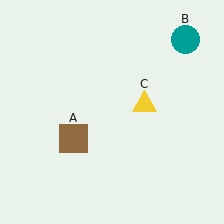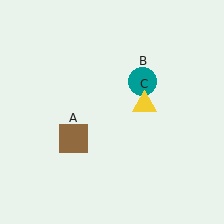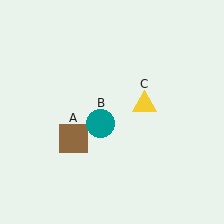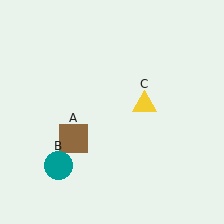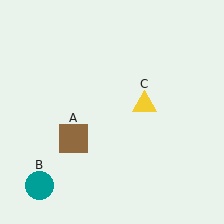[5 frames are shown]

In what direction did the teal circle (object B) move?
The teal circle (object B) moved down and to the left.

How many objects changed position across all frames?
1 object changed position: teal circle (object B).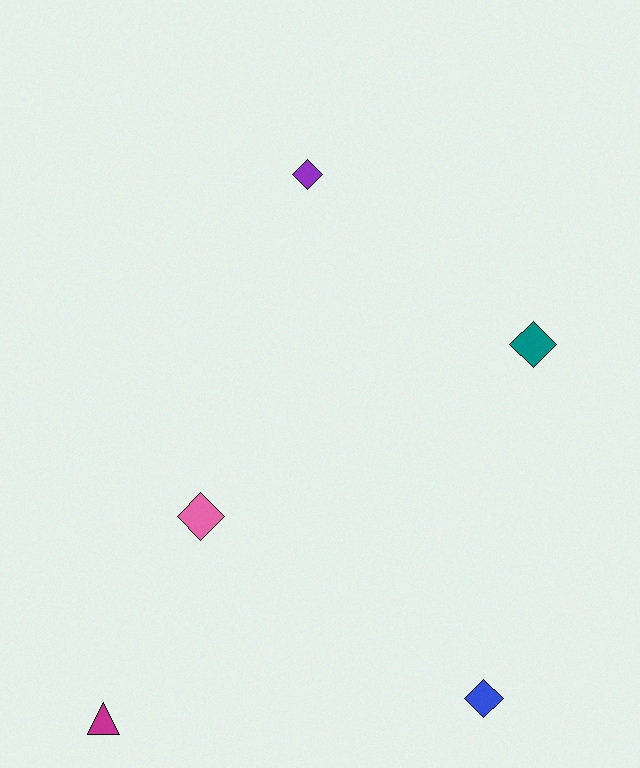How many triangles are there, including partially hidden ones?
There is 1 triangle.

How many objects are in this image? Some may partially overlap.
There are 5 objects.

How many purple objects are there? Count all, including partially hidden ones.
There is 1 purple object.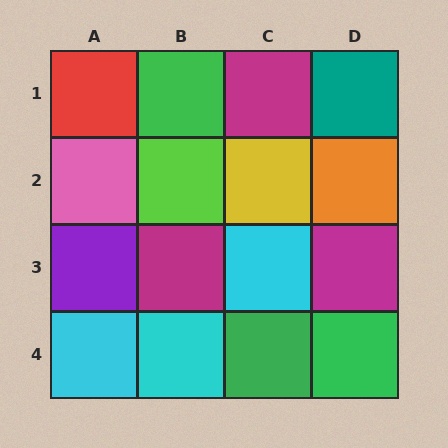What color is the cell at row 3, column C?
Cyan.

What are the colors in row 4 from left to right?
Cyan, cyan, green, green.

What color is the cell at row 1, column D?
Teal.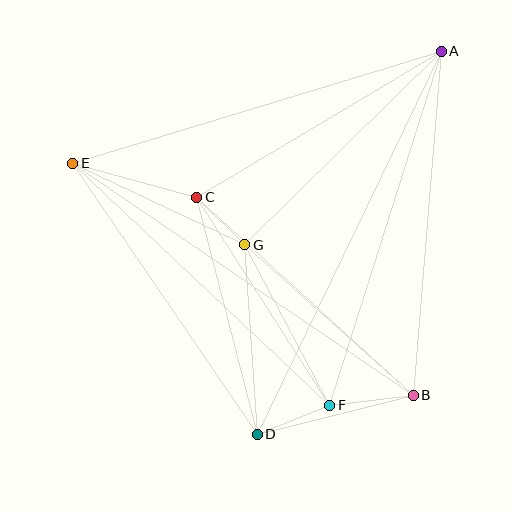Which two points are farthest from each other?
Points A and D are farthest from each other.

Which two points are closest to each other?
Points C and G are closest to each other.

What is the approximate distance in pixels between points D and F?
The distance between D and F is approximately 78 pixels.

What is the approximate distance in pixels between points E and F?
The distance between E and F is approximately 353 pixels.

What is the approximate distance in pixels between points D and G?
The distance between D and G is approximately 190 pixels.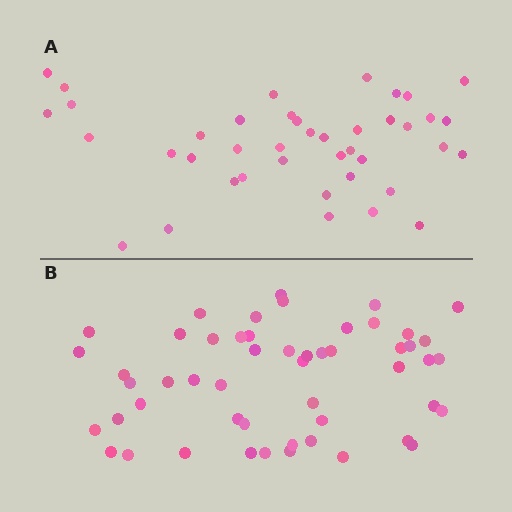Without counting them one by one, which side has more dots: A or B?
Region B (the bottom region) has more dots.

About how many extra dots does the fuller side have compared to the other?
Region B has roughly 12 or so more dots than region A.